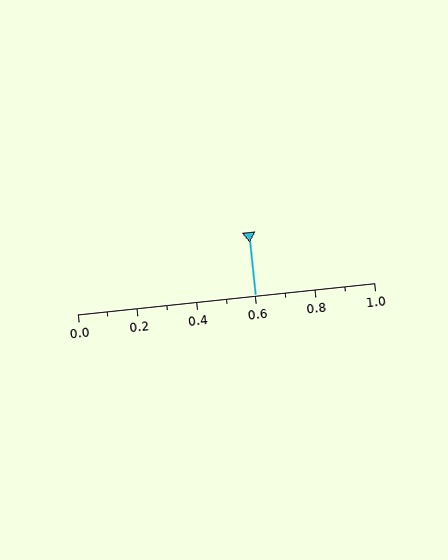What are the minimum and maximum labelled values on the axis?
The axis runs from 0.0 to 1.0.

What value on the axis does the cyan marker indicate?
The marker indicates approximately 0.6.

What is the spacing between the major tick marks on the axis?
The major ticks are spaced 0.2 apart.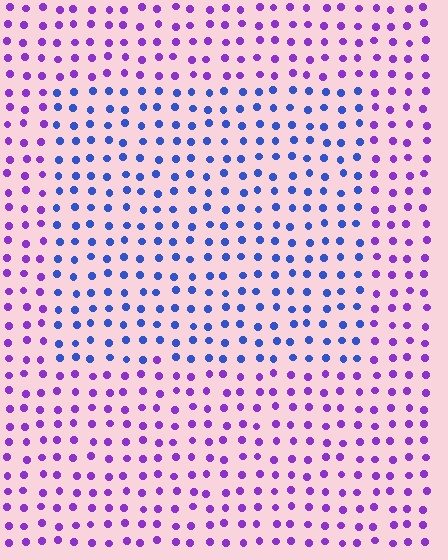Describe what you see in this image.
The image is filled with small purple elements in a uniform arrangement. A rectangle-shaped region is visible where the elements are tinted to a slightly different hue, forming a subtle color boundary.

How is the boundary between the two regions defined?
The boundary is defined purely by a slight shift in hue (about 48 degrees). Spacing, size, and orientation are identical on both sides.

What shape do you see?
I see a rectangle.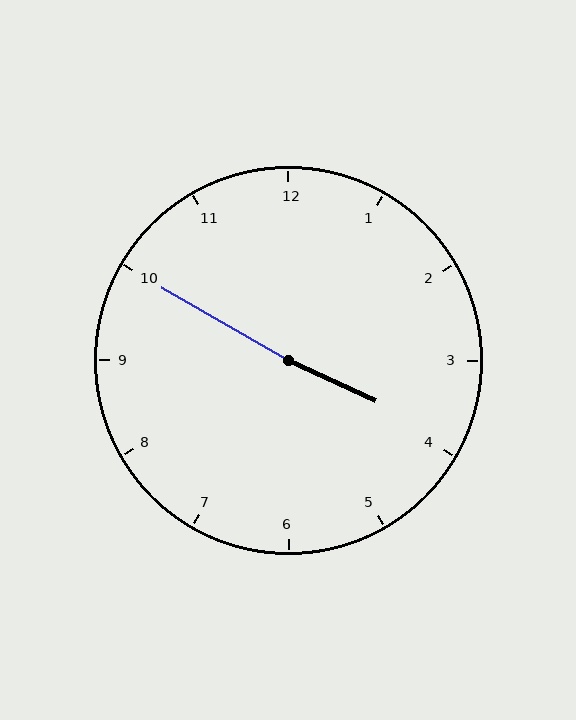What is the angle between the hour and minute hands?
Approximately 175 degrees.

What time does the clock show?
3:50.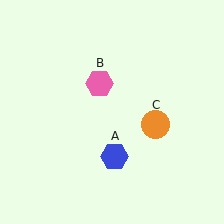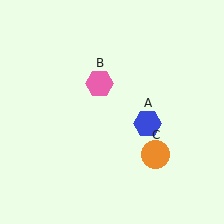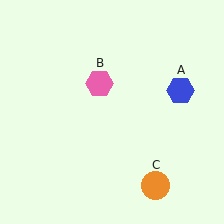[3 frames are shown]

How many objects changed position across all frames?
2 objects changed position: blue hexagon (object A), orange circle (object C).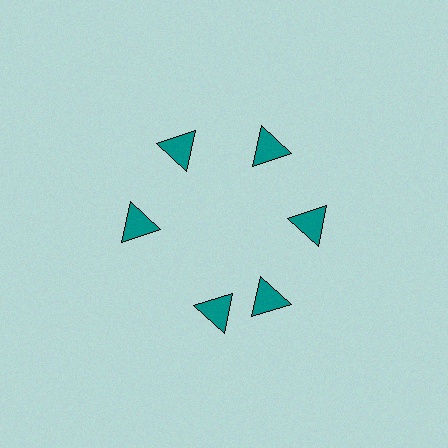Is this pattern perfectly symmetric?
No. The 6 teal triangles are arranged in a ring, but one element near the 7 o'clock position is rotated out of alignment along the ring, breaking the 6-fold rotational symmetry.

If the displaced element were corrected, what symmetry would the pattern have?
It would have 6-fold rotational symmetry — the pattern would map onto itself every 60 degrees.